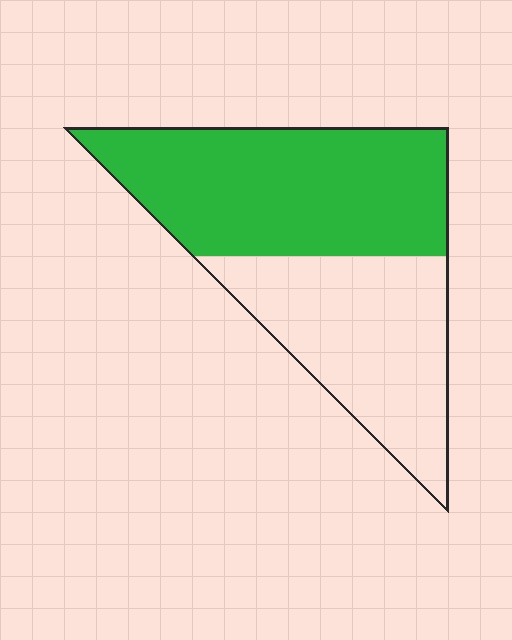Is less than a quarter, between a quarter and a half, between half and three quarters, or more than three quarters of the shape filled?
Between half and three quarters.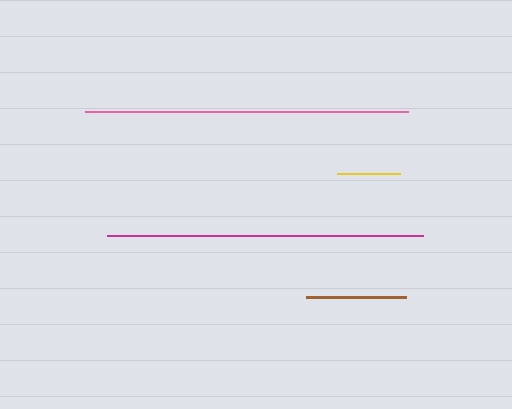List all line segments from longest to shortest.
From longest to shortest: pink, magenta, brown, yellow.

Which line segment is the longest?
The pink line is the longest at approximately 324 pixels.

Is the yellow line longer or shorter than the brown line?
The brown line is longer than the yellow line.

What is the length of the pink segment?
The pink segment is approximately 324 pixels long.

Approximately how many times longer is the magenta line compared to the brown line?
The magenta line is approximately 3.2 times the length of the brown line.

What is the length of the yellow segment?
The yellow segment is approximately 63 pixels long.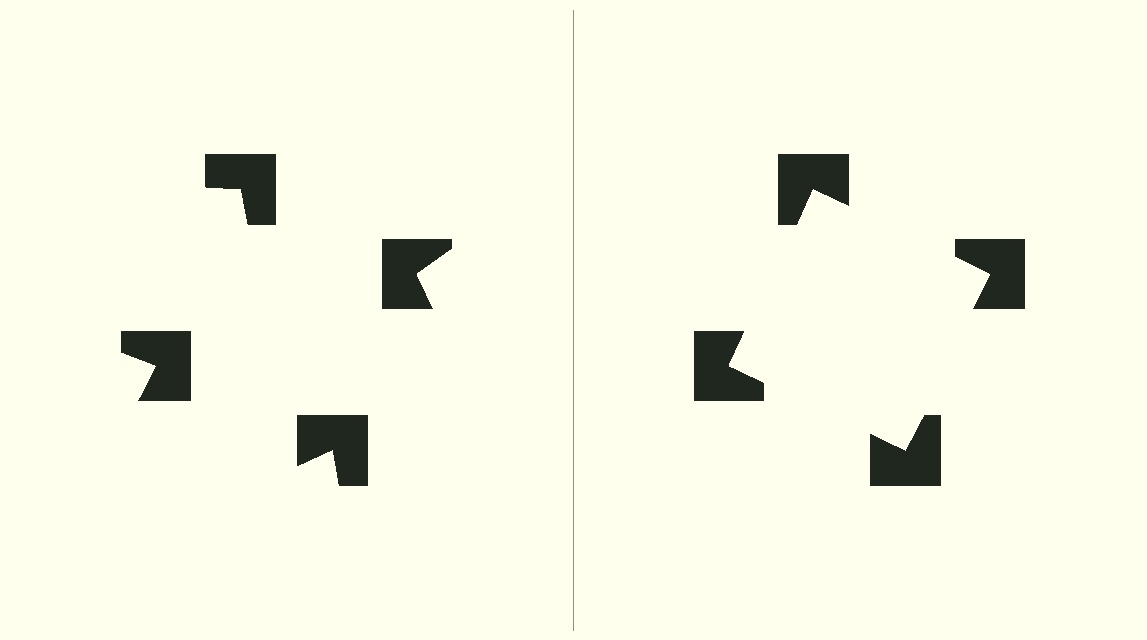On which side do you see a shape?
An illusory square appears on the right side. On the left side the wedge cuts are rotated, so no coherent shape forms.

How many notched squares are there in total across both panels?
8 — 4 on each side.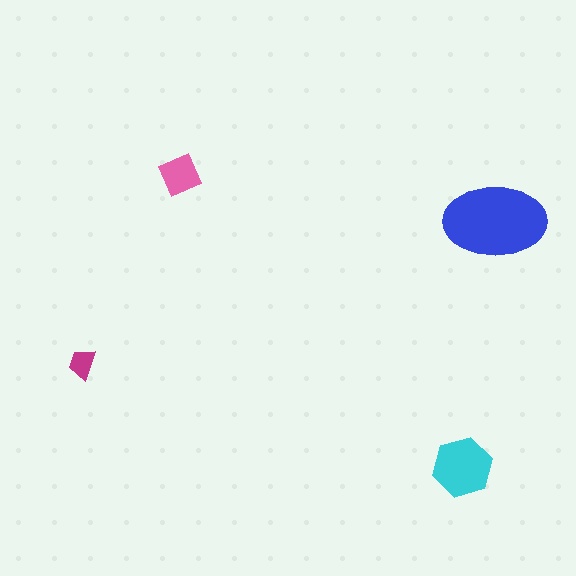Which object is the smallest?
The magenta trapezoid.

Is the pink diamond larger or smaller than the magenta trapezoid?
Larger.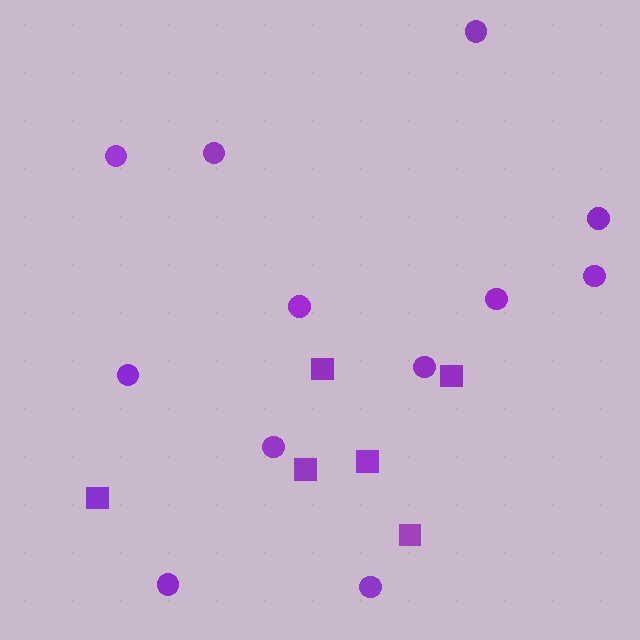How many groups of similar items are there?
There are 2 groups: one group of circles (12) and one group of squares (6).